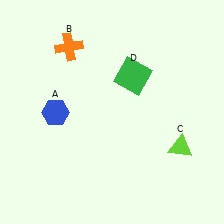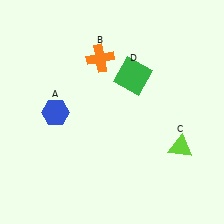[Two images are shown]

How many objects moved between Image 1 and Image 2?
1 object moved between the two images.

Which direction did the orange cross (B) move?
The orange cross (B) moved right.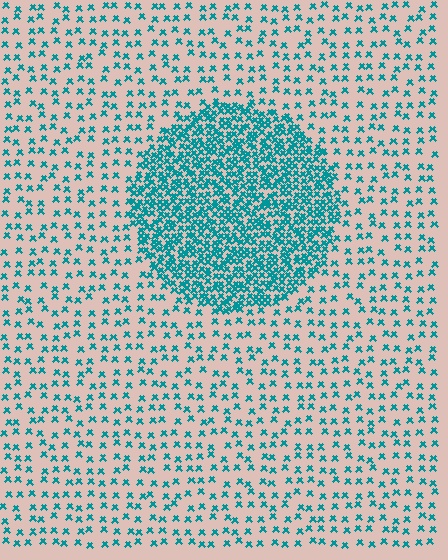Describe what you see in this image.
The image contains small teal elements arranged at two different densities. A circle-shaped region is visible where the elements are more densely packed than the surrounding area.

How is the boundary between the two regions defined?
The boundary is defined by a change in element density (approximately 3.2x ratio). All elements are the same color, size, and shape.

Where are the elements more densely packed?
The elements are more densely packed inside the circle boundary.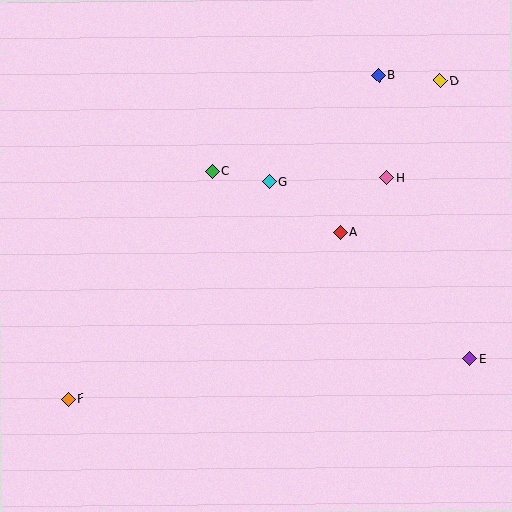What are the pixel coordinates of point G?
Point G is at (270, 181).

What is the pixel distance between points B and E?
The distance between B and E is 298 pixels.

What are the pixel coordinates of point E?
Point E is at (470, 359).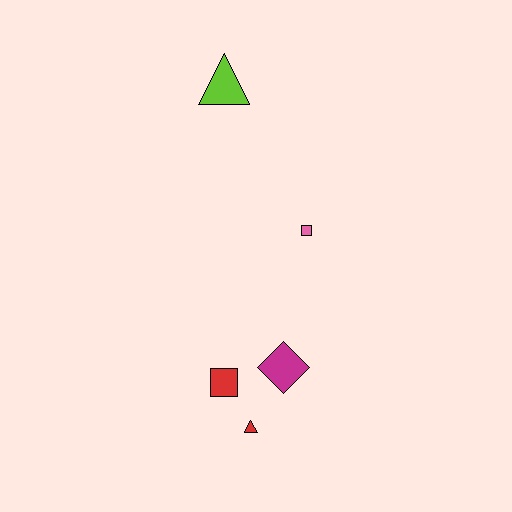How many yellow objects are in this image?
There are no yellow objects.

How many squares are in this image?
There are 2 squares.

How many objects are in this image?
There are 5 objects.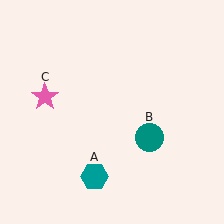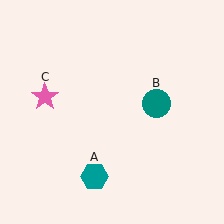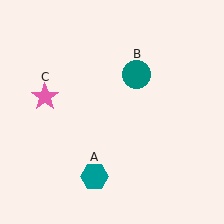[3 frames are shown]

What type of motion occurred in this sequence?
The teal circle (object B) rotated counterclockwise around the center of the scene.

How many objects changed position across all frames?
1 object changed position: teal circle (object B).